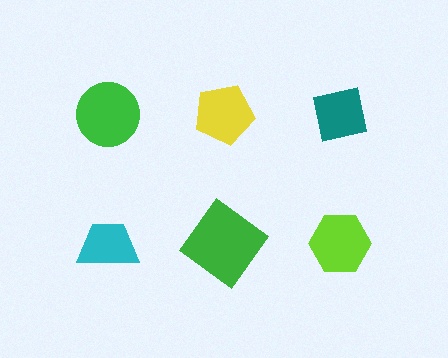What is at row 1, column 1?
A green circle.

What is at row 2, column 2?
A green diamond.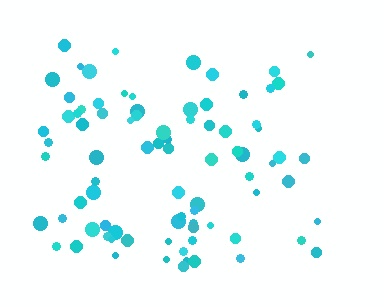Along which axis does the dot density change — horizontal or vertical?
Horizontal.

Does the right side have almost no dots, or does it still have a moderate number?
Still a moderate number, just noticeably fewer than the left.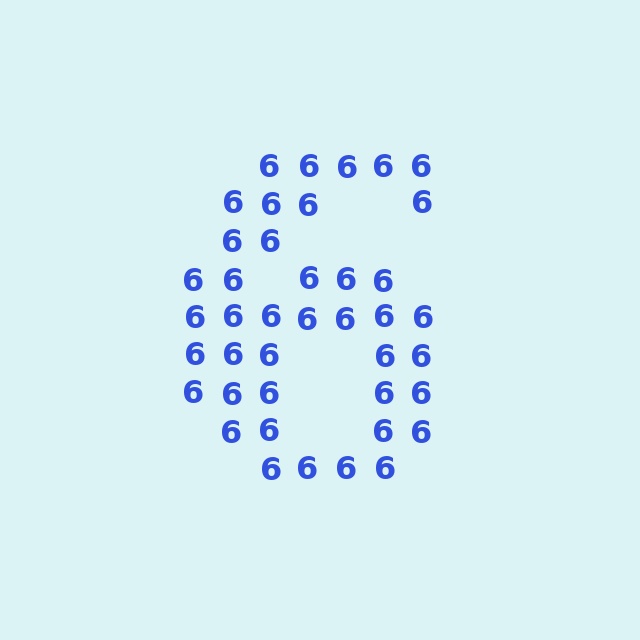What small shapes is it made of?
It is made of small digit 6's.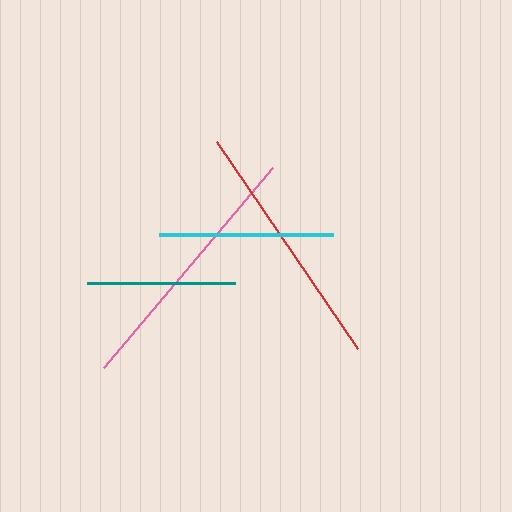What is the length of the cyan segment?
The cyan segment is approximately 173 pixels long.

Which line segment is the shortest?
The teal line is the shortest at approximately 148 pixels.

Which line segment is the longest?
The pink line is the longest at approximately 262 pixels.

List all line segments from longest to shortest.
From longest to shortest: pink, red, cyan, teal.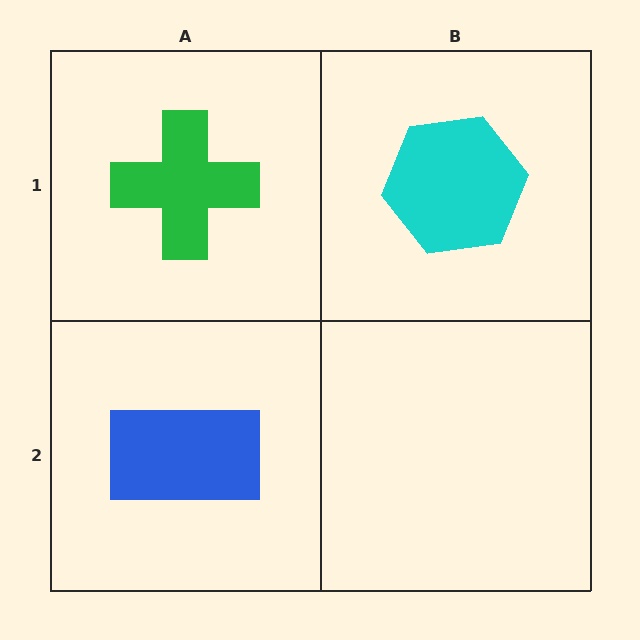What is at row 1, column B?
A cyan hexagon.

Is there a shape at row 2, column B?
No, that cell is empty.